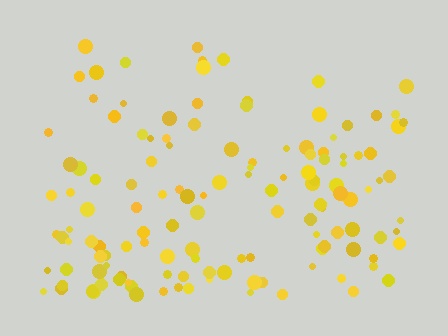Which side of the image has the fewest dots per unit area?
The top.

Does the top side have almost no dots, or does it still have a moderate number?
Still a moderate number, just noticeably fewer than the bottom.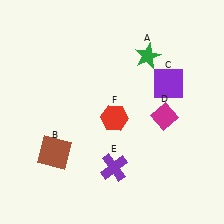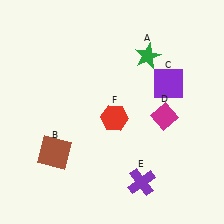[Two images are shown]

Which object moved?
The purple cross (E) moved right.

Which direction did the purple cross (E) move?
The purple cross (E) moved right.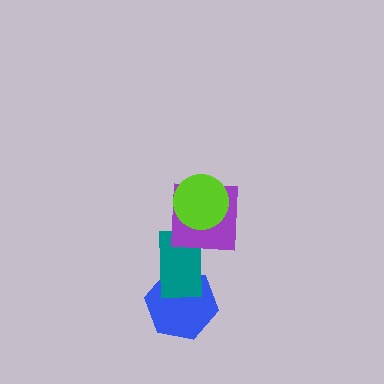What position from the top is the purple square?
The purple square is 2nd from the top.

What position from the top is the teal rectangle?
The teal rectangle is 3rd from the top.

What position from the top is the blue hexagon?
The blue hexagon is 4th from the top.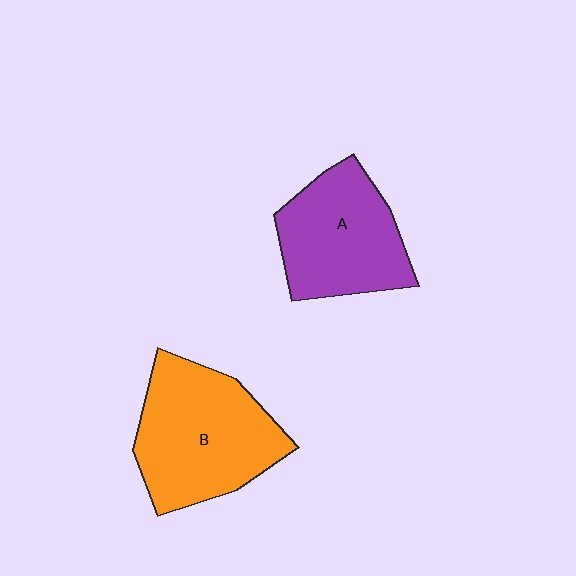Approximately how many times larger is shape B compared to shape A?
Approximately 1.2 times.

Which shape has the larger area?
Shape B (orange).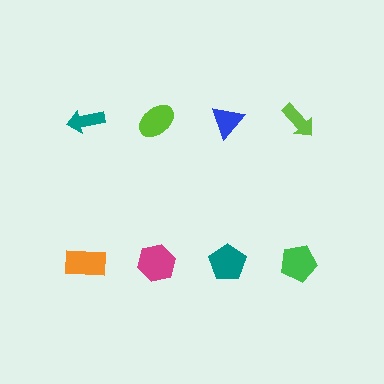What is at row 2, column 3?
A teal pentagon.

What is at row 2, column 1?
An orange rectangle.